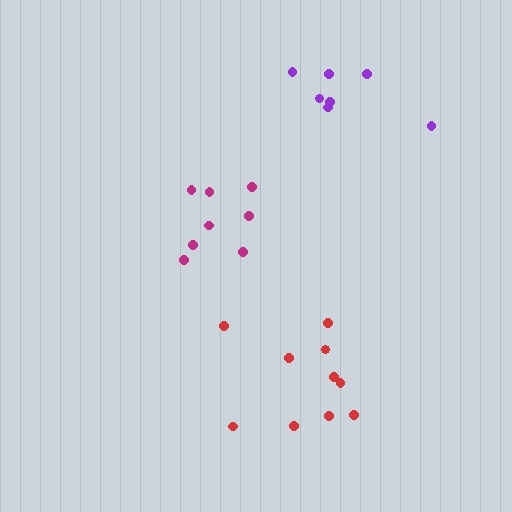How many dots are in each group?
Group 1: 8 dots, Group 2: 10 dots, Group 3: 7 dots (25 total).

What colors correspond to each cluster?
The clusters are colored: magenta, red, purple.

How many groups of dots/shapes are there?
There are 3 groups.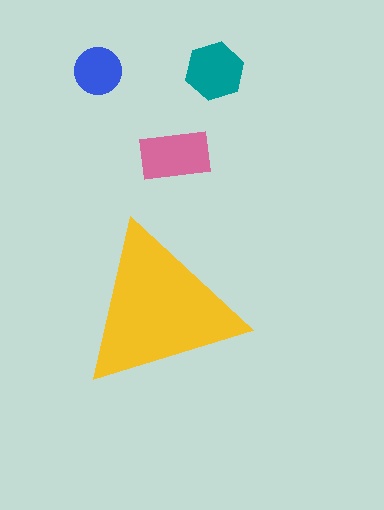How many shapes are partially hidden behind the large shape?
0 shapes are partially hidden.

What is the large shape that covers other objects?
A yellow triangle.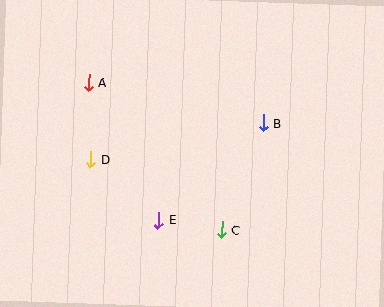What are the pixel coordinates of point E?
Point E is at (158, 220).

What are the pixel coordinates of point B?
Point B is at (263, 123).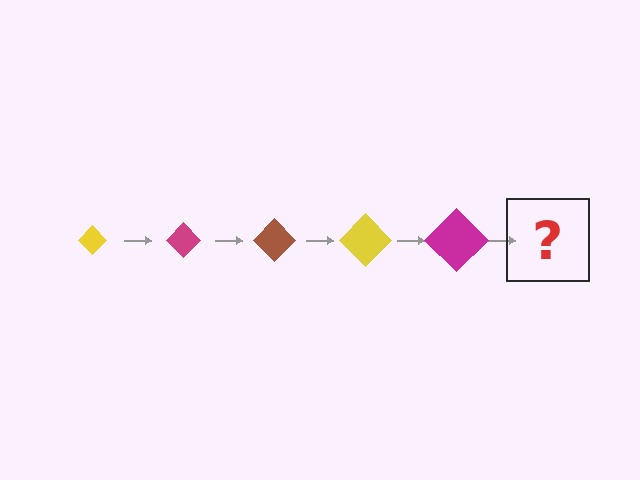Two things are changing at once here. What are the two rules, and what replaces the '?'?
The two rules are that the diamond grows larger each step and the color cycles through yellow, magenta, and brown. The '?' should be a brown diamond, larger than the previous one.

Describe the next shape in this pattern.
It should be a brown diamond, larger than the previous one.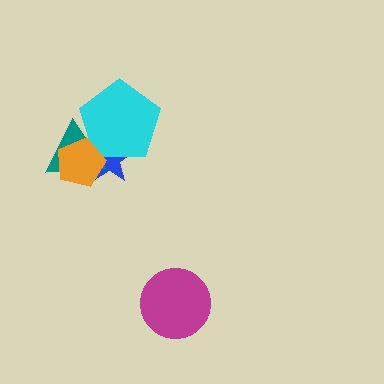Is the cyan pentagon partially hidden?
Yes, it is partially covered by another shape.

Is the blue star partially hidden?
Yes, it is partially covered by another shape.